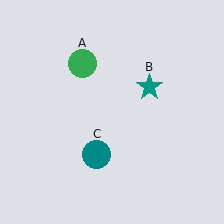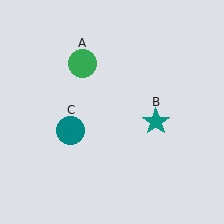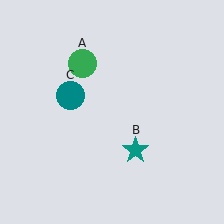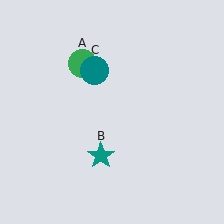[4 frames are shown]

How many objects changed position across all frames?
2 objects changed position: teal star (object B), teal circle (object C).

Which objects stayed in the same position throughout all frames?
Green circle (object A) remained stationary.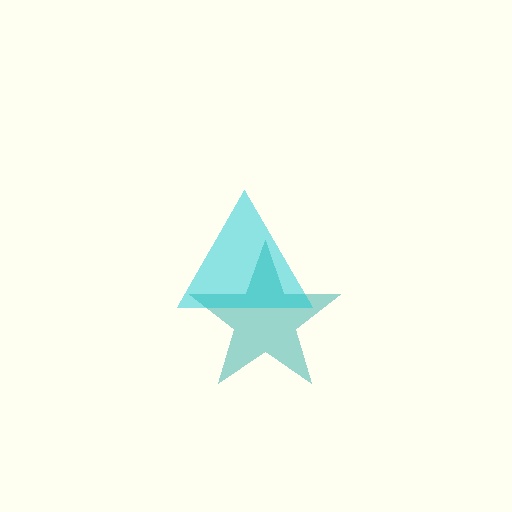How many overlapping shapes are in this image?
There are 2 overlapping shapes in the image.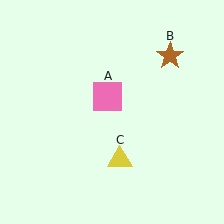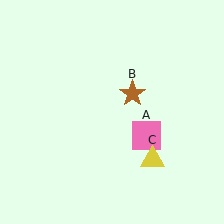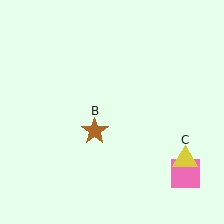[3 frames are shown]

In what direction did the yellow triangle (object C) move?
The yellow triangle (object C) moved right.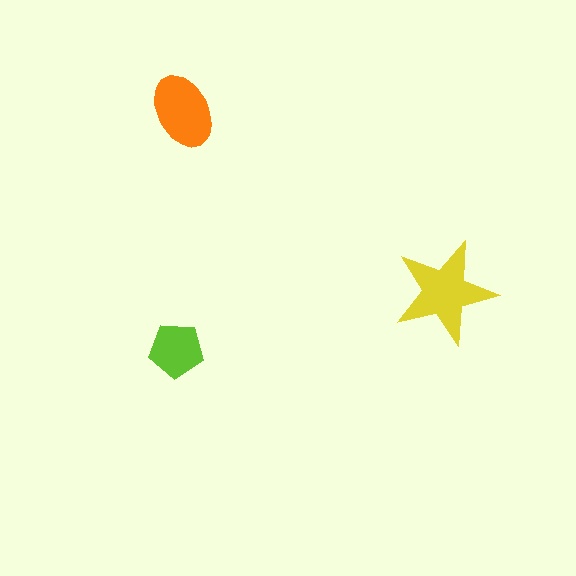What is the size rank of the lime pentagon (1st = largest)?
3rd.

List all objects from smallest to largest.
The lime pentagon, the orange ellipse, the yellow star.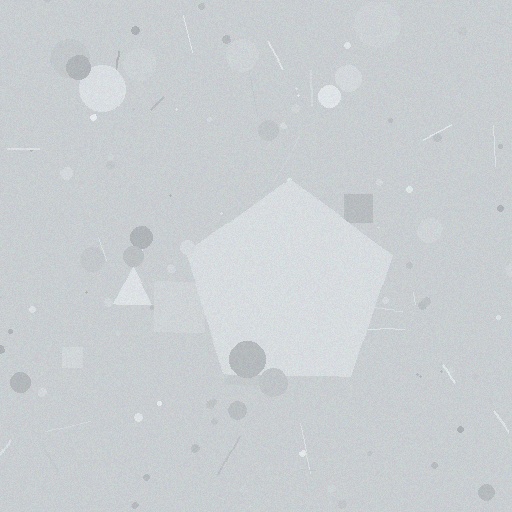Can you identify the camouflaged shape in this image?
The camouflaged shape is a pentagon.